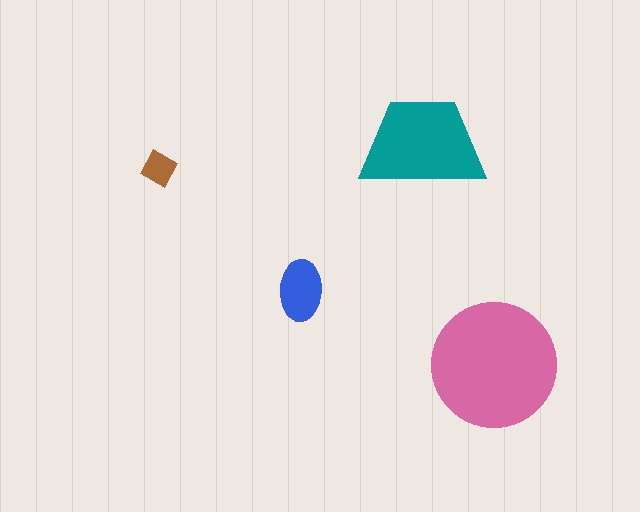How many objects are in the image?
There are 4 objects in the image.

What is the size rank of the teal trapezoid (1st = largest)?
2nd.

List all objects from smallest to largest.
The brown square, the blue ellipse, the teal trapezoid, the pink circle.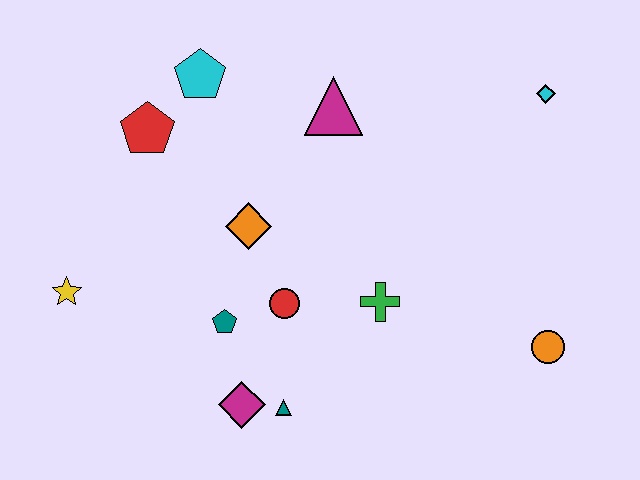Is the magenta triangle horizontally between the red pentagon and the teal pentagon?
No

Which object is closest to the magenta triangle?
The cyan pentagon is closest to the magenta triangle.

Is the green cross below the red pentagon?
Yes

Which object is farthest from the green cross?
The yellow star is farthest from the green cross.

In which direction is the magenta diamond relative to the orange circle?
The magenta diamond is to the left of the orange circle.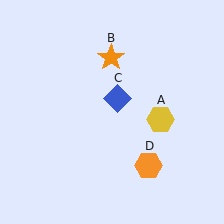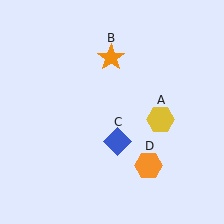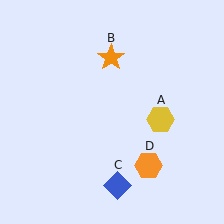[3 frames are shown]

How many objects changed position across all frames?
1 object changed position: blue diamond (object C).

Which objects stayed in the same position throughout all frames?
Yellow hexagon (object A) and orange star (object B) and orange hexagon (object D) remained stationary.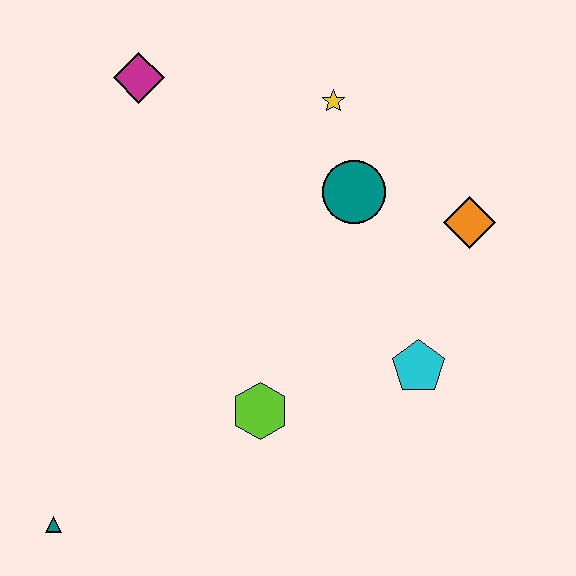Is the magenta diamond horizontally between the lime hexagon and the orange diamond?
No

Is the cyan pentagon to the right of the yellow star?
Yes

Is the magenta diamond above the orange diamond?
Yes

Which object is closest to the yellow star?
The teal circle is closest to the yellow star.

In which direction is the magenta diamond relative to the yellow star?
The magenta diamond is to the left of the yellow star.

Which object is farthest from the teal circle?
The teal triangle is farthest from the teal circle.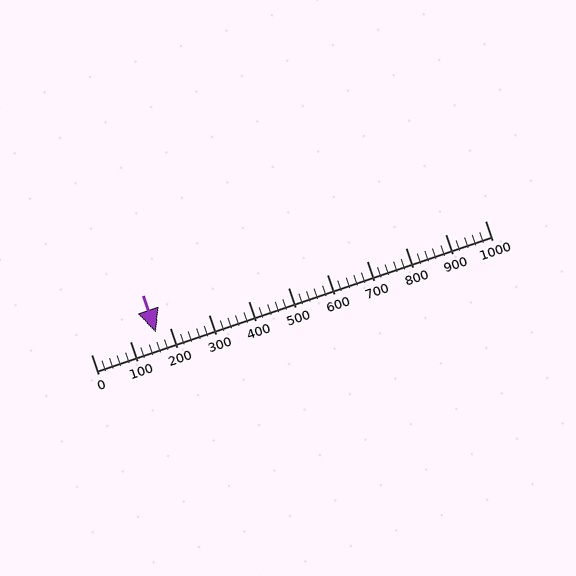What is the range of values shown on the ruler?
The ruler shows values from 0 to 1000.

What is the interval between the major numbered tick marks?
The major tick marks are spaced 100 units apart.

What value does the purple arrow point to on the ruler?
The purple arrow points to approximately 164.